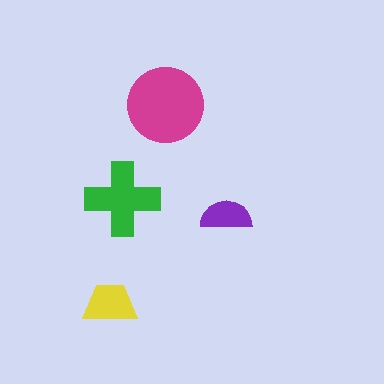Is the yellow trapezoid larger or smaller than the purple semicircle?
Larger.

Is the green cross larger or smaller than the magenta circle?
Smaller.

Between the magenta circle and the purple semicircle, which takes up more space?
The magenta circle.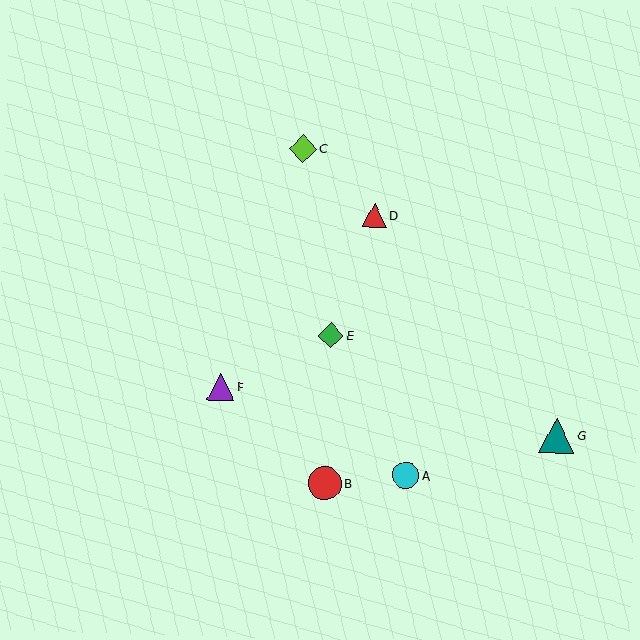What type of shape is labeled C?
Shape C is a lime diamond.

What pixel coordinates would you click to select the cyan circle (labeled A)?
Click at (406, 475) to select the cyan circle A.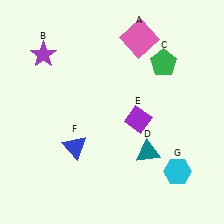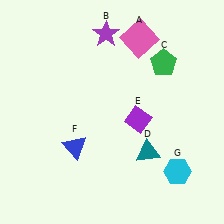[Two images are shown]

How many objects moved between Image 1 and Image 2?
1 object moved between the two images.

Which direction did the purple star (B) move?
The purple star (B) moved right.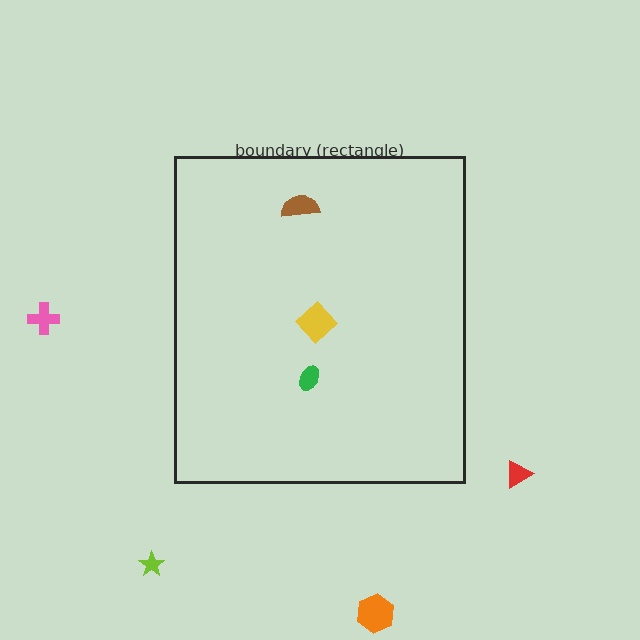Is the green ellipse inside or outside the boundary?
Inside.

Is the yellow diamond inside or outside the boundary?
Inside.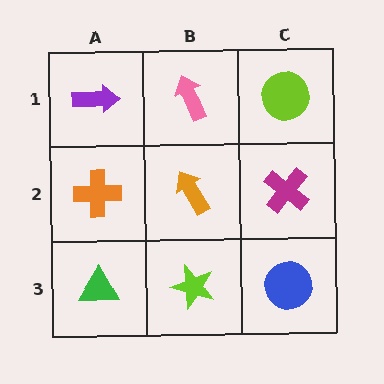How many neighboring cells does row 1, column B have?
3.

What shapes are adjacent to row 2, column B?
A pink arrow (row 1, column B), a lime star (row 3, column B), an orange cross (row 2, column A), a magenta cross (row 2, column C).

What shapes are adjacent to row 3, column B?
An orange arrow (row 2, column B), a green triangle (row 3, column A), a blue circle (row 3, column C).